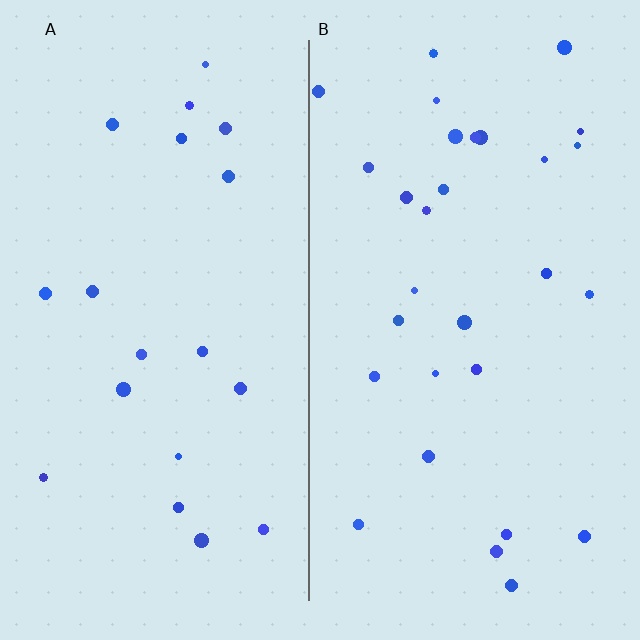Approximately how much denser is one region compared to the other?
Approximately 1.5× — region B over region A.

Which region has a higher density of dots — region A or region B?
B (the right).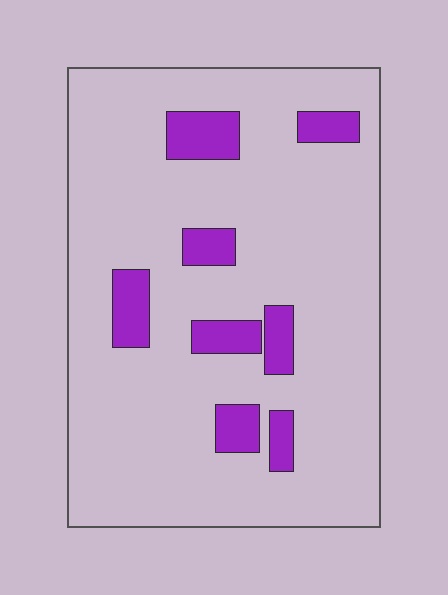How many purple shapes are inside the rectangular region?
8.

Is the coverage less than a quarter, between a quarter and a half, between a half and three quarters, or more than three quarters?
Less than a quarter.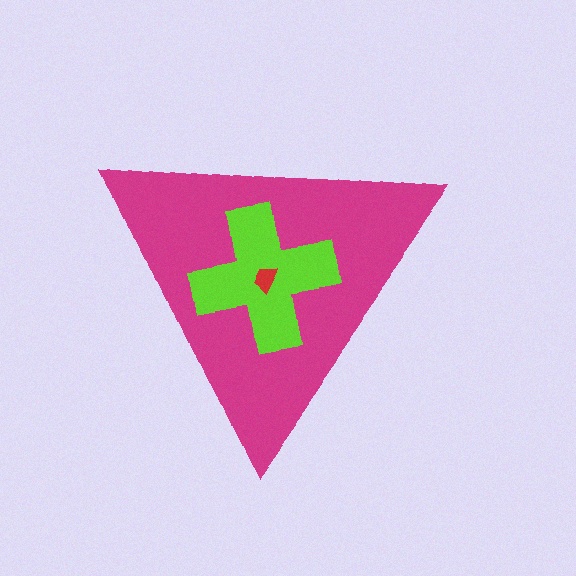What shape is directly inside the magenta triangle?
The lime cross.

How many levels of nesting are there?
3.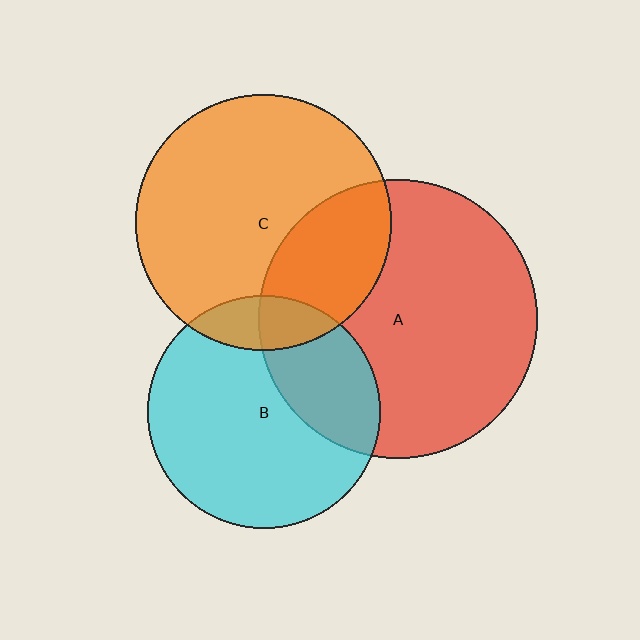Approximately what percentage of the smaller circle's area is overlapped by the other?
Approximately 30%.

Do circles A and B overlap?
Yes.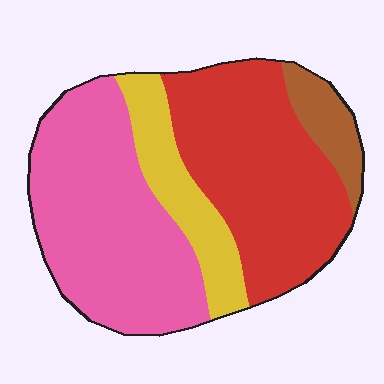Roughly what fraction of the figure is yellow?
Yellow takes up about one eighth (1/8) of the figure.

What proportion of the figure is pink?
Pink takes up about two fifths (2/5) of the figure.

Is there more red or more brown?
Red.